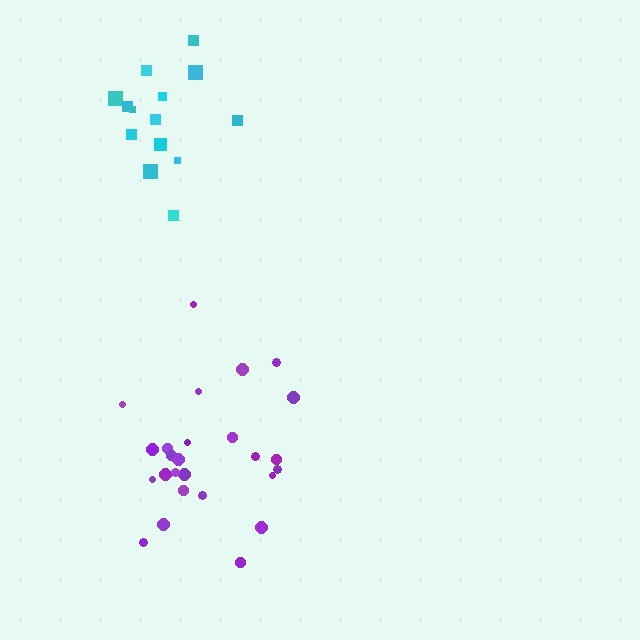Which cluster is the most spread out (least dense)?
Purple.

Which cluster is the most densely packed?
Cyan.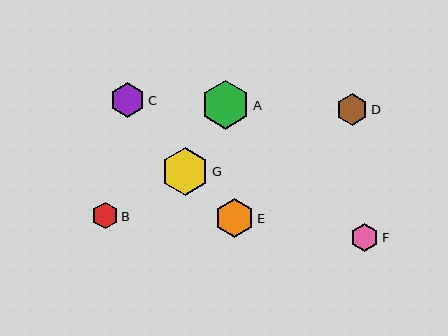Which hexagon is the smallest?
Hexagon B is the smallest with a size of approximately 26 pixels.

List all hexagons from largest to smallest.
From largest to smallest: A, G, E, C, D, F, B.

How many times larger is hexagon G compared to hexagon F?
Hexagon G is approximately 1.7 times the size of hexagon F.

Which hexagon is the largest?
Hexagon A is the largest with a size of approximately 49 pixels.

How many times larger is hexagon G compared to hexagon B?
Hexagon G is approximately 1.8 times the size of hexagon B.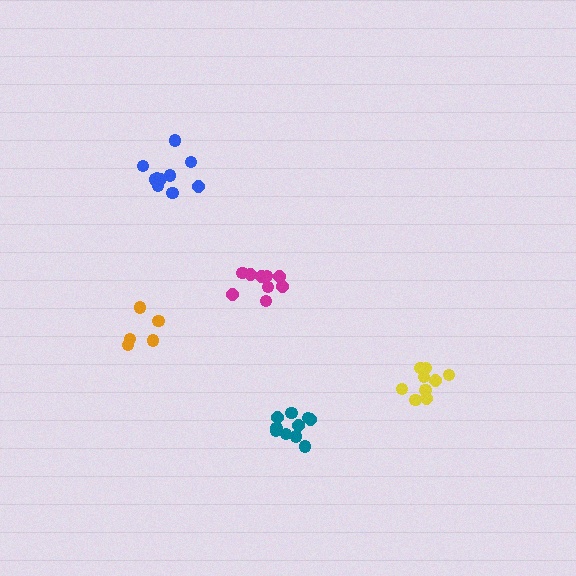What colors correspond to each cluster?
The clusters are colored: yellow, magenta, teal, orange, blue.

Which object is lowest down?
The teal cluster is bottommost.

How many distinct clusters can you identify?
There are 5 distinct clusters.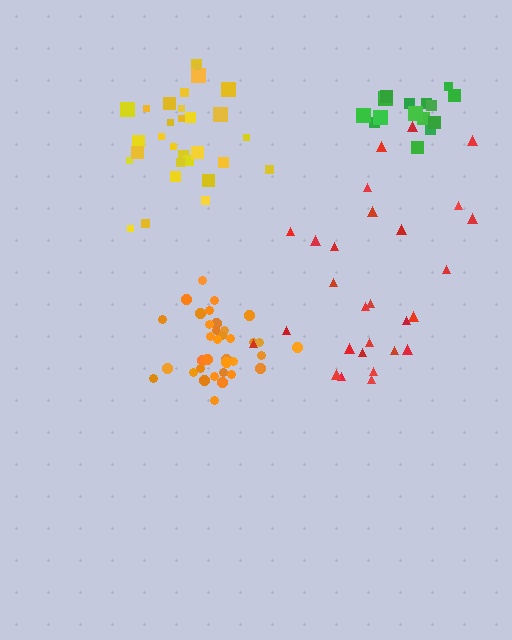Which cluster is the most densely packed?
Orange.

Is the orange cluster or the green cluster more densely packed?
Orange.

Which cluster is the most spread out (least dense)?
Red.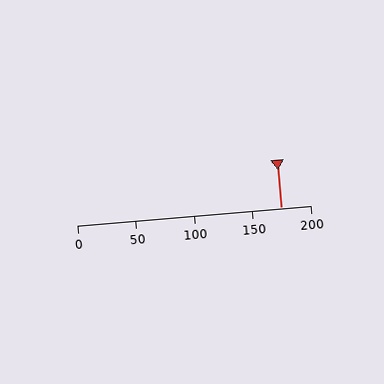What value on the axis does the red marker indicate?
The marker indicates approximately 175.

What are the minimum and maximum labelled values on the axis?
The axis runs from 0 to 200.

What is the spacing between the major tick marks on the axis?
The major ticks are spaced 50 apart.